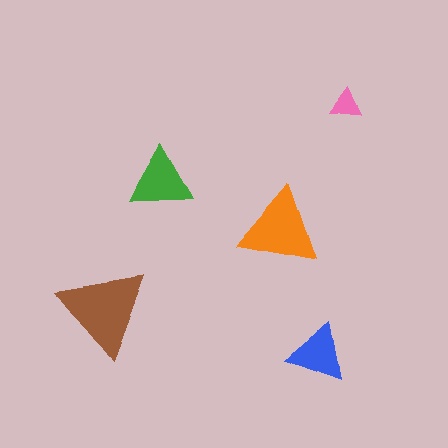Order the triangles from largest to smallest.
the brown one, the orange one, the green one, the blue one, the pink one.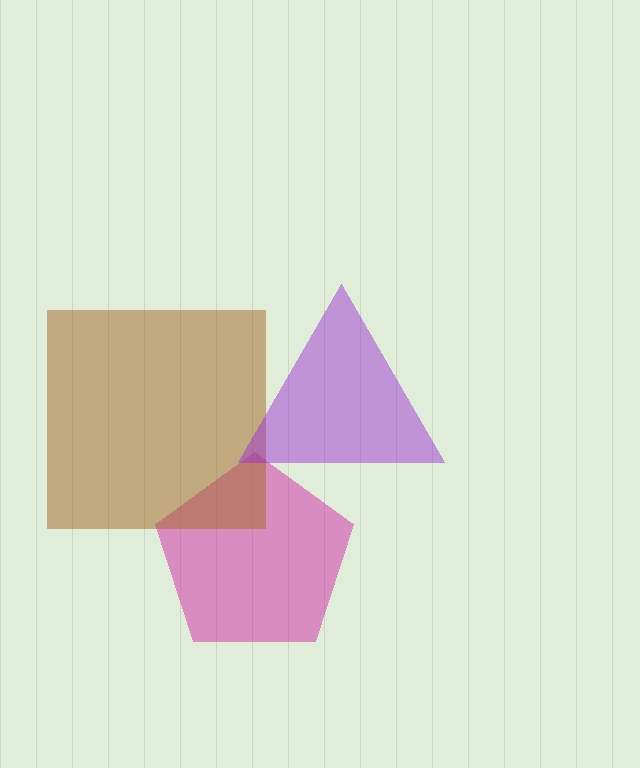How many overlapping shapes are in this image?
There are 3 overlapping shapes in the image.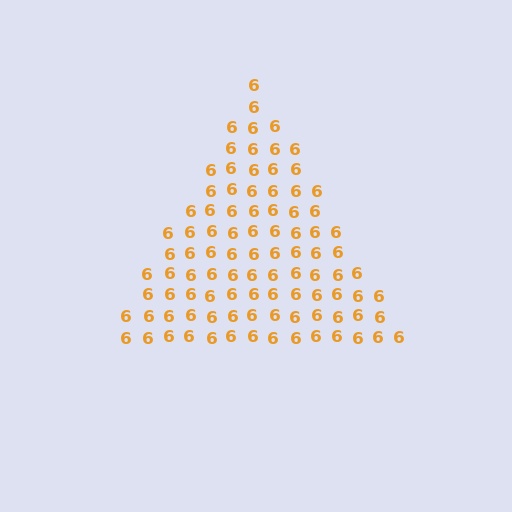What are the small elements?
The small elements are digit 6's.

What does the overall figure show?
The overall figure shows a triangle.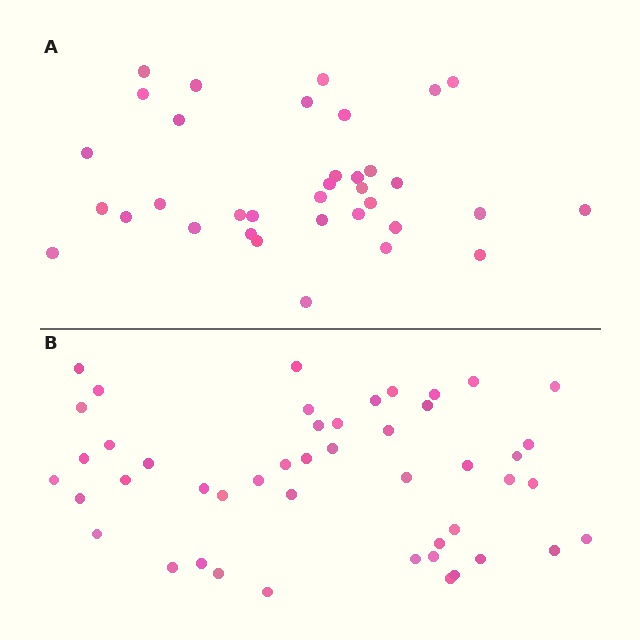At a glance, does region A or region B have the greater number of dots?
Region B (the bottom region) has more dots.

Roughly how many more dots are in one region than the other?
Region B has roughly 12 or so more dots than region A.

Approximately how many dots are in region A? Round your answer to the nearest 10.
About 40 dots. (The exact count is 35, which rounds to 40.)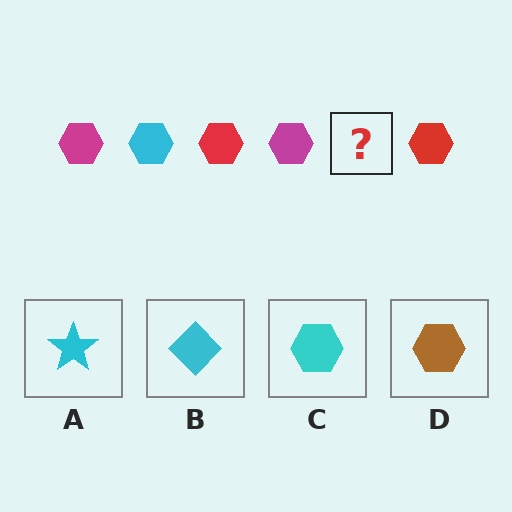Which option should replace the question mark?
Option C.